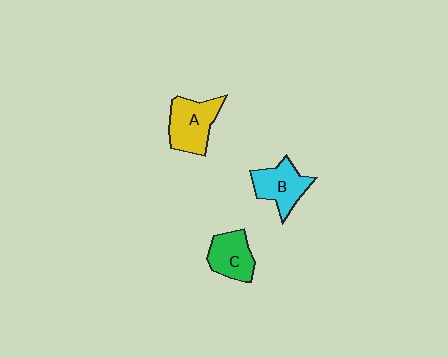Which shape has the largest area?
Shape A (yellow).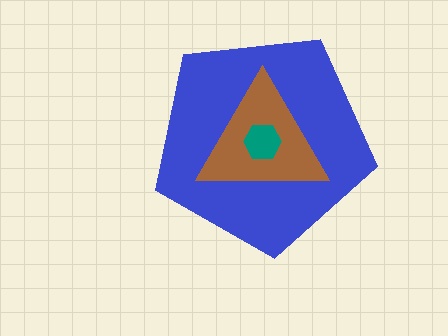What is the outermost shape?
The blue pentagon.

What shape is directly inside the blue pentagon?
The brown triangle.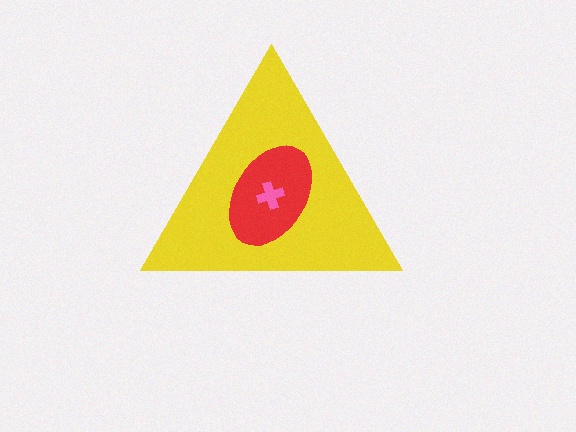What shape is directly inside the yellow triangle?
The red ellipse.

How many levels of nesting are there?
3.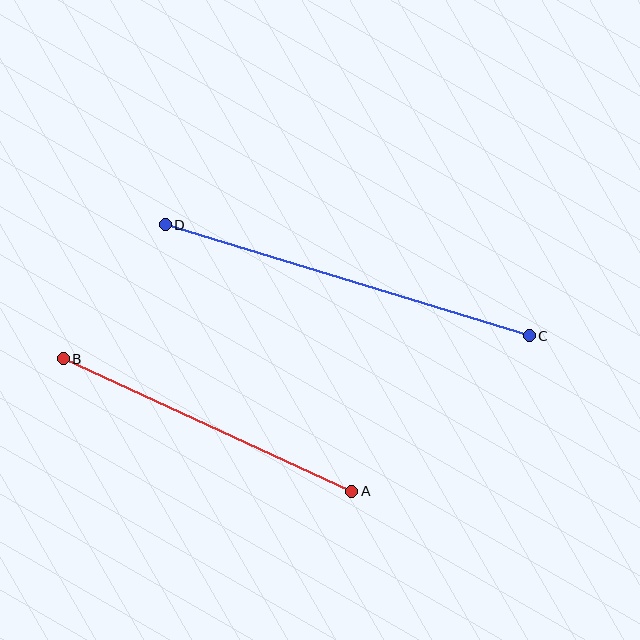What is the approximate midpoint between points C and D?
The midpoint is at approximately (347, 280) pixels.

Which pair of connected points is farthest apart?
Points C and D are farthest apart.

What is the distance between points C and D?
The distance is approximately 380 pixels.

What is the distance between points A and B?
The distance is approximately 317 pixels.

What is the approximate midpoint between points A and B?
The midpoint is at approximately (207, 425) pixels.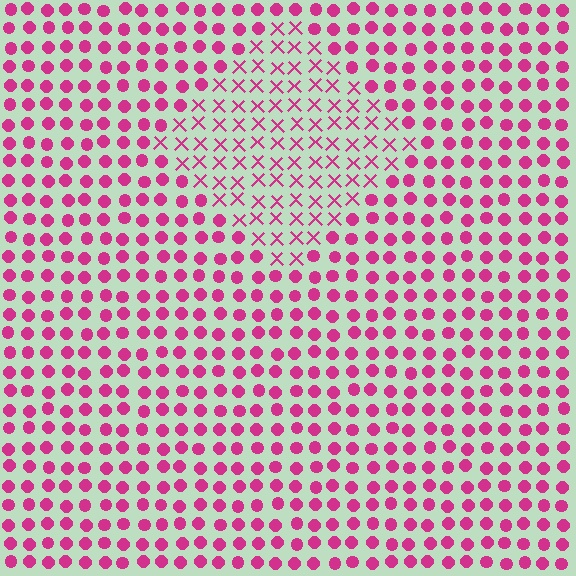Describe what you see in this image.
The image is filled with small magenta elements arranged in a uniform grid. A diamond-shaped region contains X marks, while the surrounding area contains circles. The boundary is defined purely by the change in element shape.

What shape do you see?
I see a diamond.